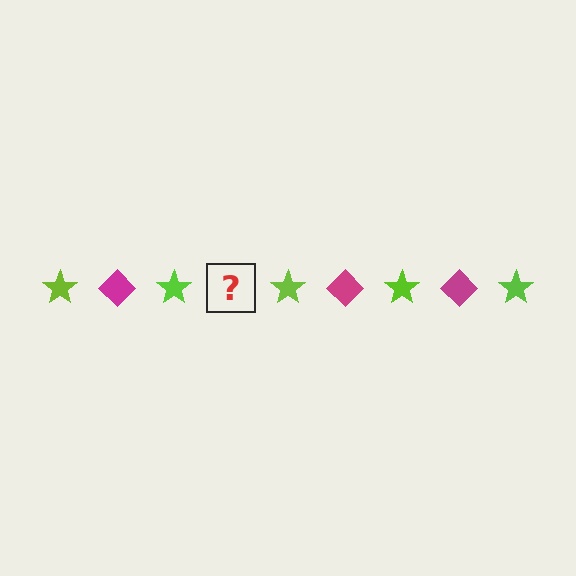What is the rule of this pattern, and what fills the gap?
The rule is that the pattern alternates between lime star and magenta diamond. The gap should be filled with a magenta diamond.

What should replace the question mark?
The question mark should be replaced with a magenta diamond.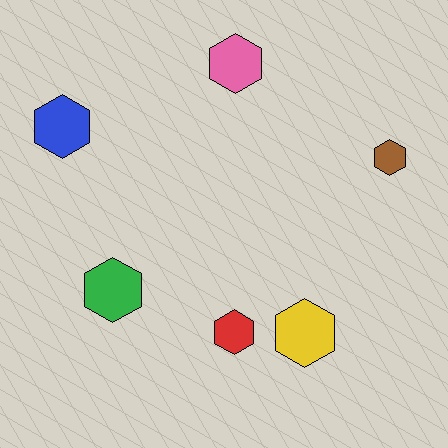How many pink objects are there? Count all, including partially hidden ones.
There is 1 pink object.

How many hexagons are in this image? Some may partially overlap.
There are 6 hexagons.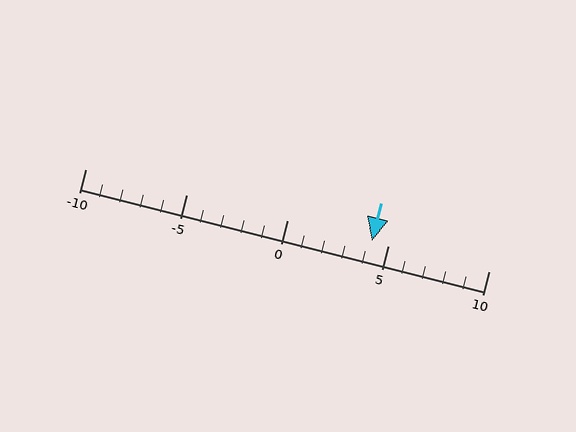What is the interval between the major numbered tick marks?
The major tick marks are spaced 5 units apart.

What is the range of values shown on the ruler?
The ruler shows values from -10 to 10.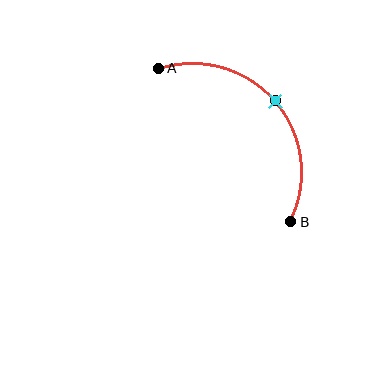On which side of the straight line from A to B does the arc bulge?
The arc bulges above and to the right of the straight line connecting A and B.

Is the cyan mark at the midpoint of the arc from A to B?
Yes. The cyan mark lies on the arc at equal arc-length from both A and B — it is the arc midpoint.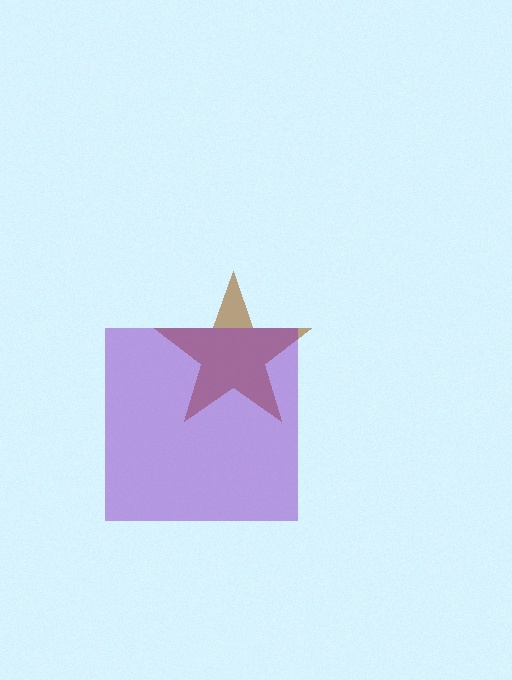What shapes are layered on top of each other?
The layered shapes are: a brown star, a purple square.